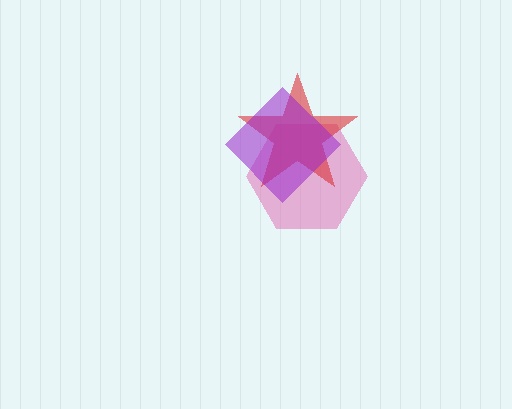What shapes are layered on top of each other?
The layered shapes are: a pink hexagon, a red star, a purple diamond.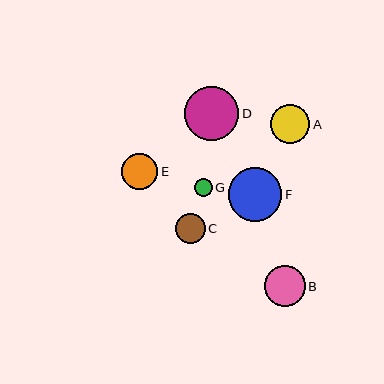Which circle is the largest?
Circle D is the largest with a size of approximately 54 pixels.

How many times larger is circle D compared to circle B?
Circle D is approximately 1.3 times the size of circle B.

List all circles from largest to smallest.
From largest to smallest: D, F, B, A, E, C, G.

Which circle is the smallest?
Circle G is the smallest with a size of approximately 18 pixels.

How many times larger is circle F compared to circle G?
Circle F is approximately 3.0 times the size of circle G.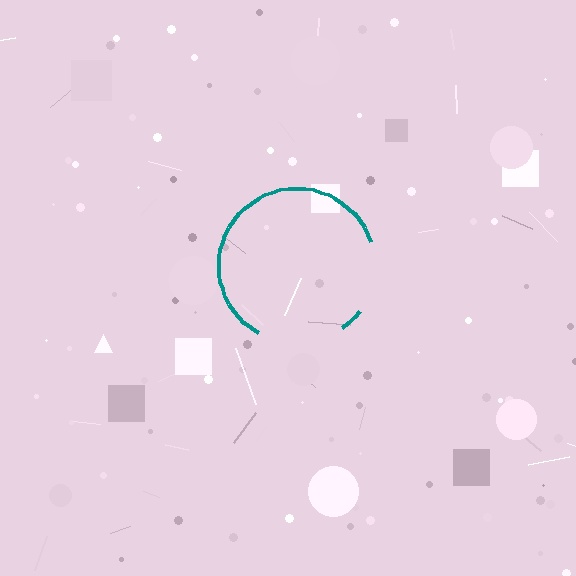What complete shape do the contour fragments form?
The contour fragments form a circle.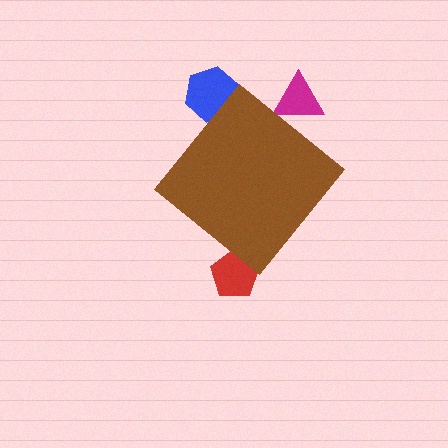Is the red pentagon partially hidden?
Yes, the red pentagon is partially hidden behind the brown diamond.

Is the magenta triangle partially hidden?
Yes, the magenta triangle is partially hidden behind the brown diamond.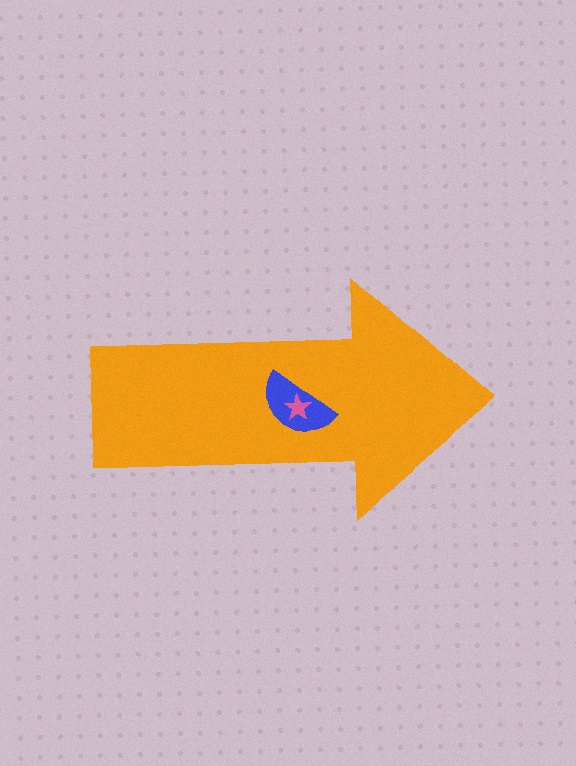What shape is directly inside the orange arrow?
The blue semicircle.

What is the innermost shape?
The pink star.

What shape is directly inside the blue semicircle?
The pink star.